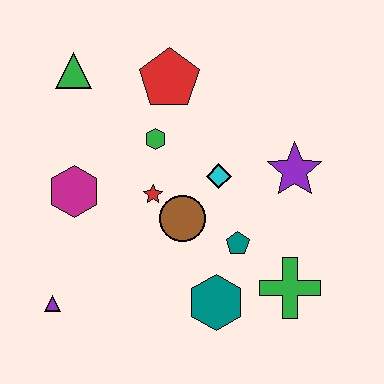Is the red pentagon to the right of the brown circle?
No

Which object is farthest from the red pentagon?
The purple triangle is farthest from the red pentagon.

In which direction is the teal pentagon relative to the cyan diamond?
The teal pentagon is below the cyan diamond.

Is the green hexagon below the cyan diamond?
No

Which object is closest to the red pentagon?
The green hexagon is closest to the red pentagon.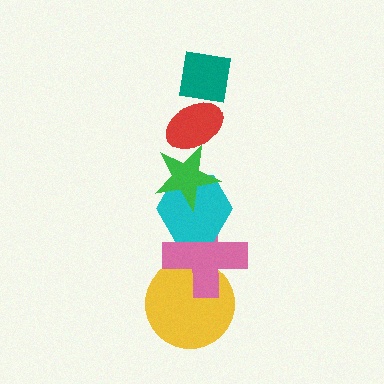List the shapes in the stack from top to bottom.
From top to bottom: the teal square, the red ellipse, the green star, the cyan hexagon, the pink cross, the yellow circle.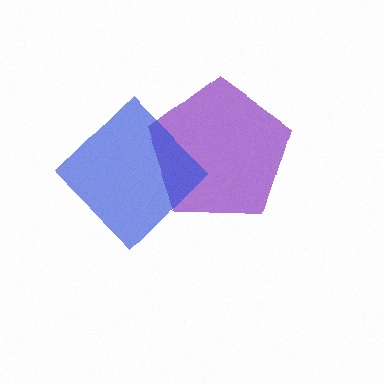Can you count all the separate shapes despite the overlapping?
Yes, there are 2 separate shapes.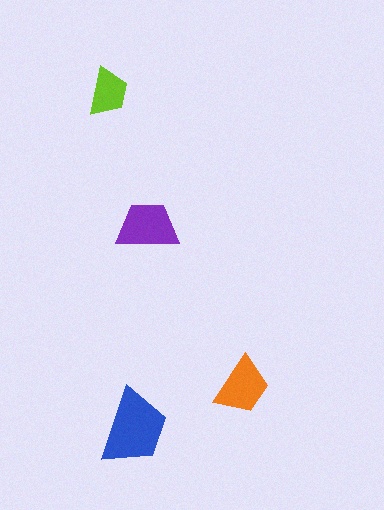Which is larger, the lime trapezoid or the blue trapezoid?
The blue one.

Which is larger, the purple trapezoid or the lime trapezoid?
The purple one.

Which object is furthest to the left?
The lime trapezoid is leftmost.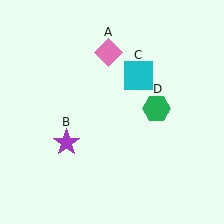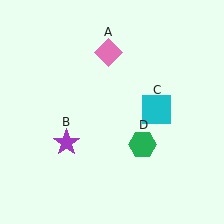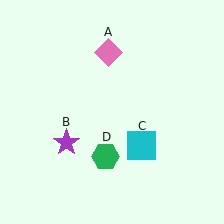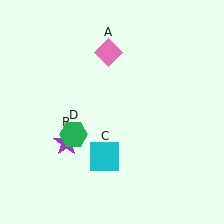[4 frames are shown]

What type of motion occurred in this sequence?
The cyan square (object C), green hexagon (object D) rotated clockwise around the center of the scene.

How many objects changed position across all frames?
2 objects changed position: cyan square (object C), green hexagon (object D).